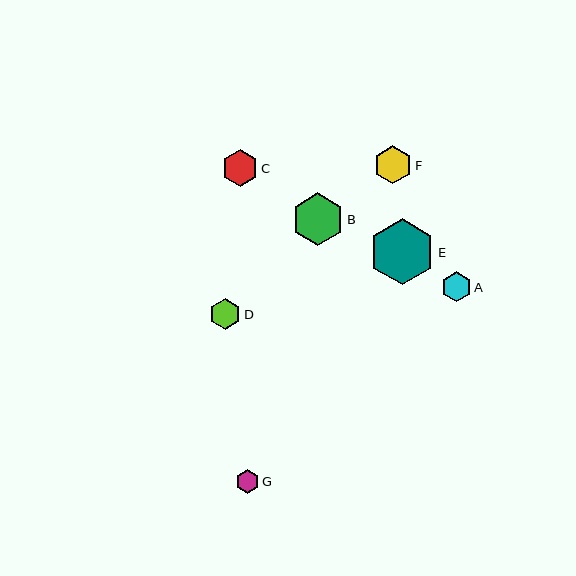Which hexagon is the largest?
Hexagon E is the largest with a size of approximately 66 pixels.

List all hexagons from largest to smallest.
From largest to smallest: E, B, F, C, D, A, G.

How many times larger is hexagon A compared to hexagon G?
Hexagon A is approximately 1.3 times the size of hexagon G.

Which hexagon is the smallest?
Hexagon G is the smallest with a size of approximately 23 pixels.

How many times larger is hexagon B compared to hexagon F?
Hexagon B is approximately 1.4 times the size of hexagon F.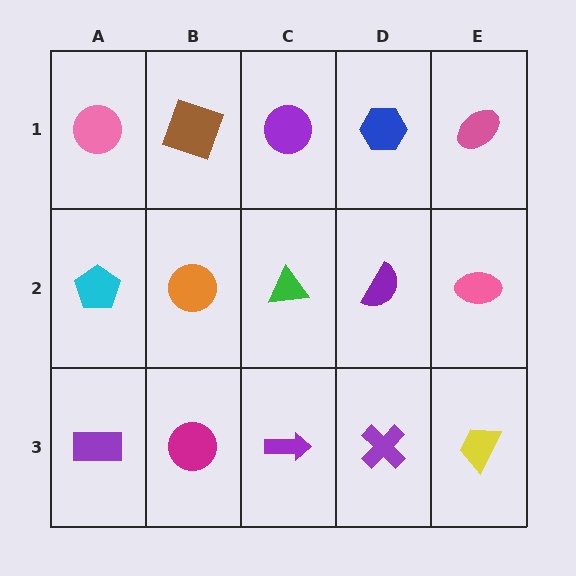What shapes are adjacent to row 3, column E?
A pink ellipse (row 2, column E), a purple cross (row 3, column D).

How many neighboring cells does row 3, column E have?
2.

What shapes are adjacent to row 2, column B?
A brown square (row 1, column B), a magenta circle (row 3, column B), a cyan pentagon (row 2, column A), a green triangle (row 2, column C).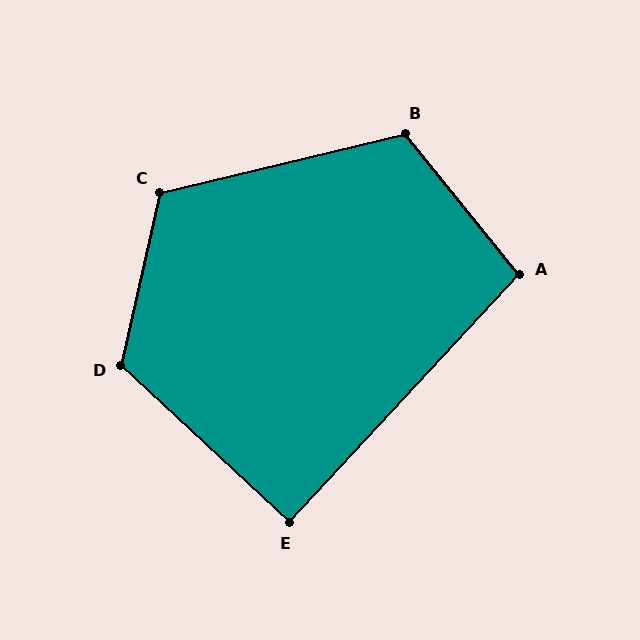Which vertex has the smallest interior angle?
E, at approximately 90 degrees.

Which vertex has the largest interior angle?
D, at approximately 120 degrees.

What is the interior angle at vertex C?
Approximately 116 degrees (obtuse).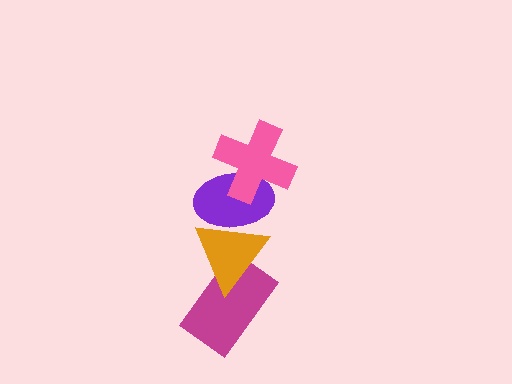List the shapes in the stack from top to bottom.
From top to bottom: the pink cross, the purple ellipse, the orange triangle, the magenta rectangle.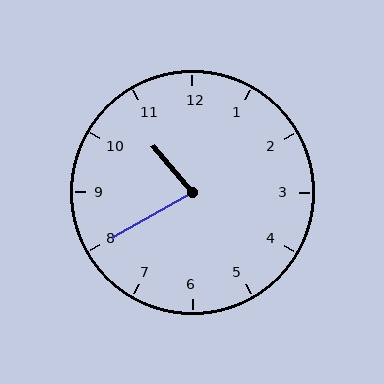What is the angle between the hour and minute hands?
Approximately 80 degrees.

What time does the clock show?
10:40.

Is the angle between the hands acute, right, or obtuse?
It is acute.